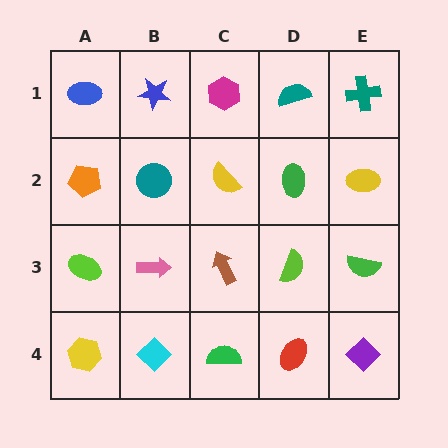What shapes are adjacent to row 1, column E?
A yellow ellipse (row 2, column E), a teal semicircle (row 1, column D).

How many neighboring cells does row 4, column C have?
3.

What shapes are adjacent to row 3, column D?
A green ellipse (row 2, column D), a red ellipse (row 4, column D), a brown arrow (row 3, column C), a green semicircle (row 3, column E).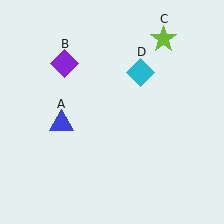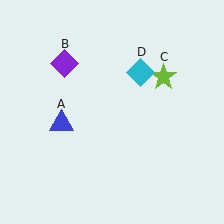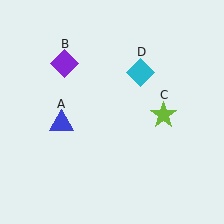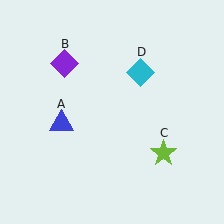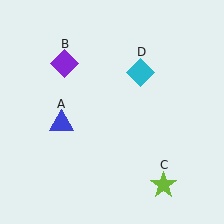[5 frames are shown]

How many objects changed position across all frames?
1 object changed position: lime star (object C).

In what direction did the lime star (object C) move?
The lime star (object C) moved down.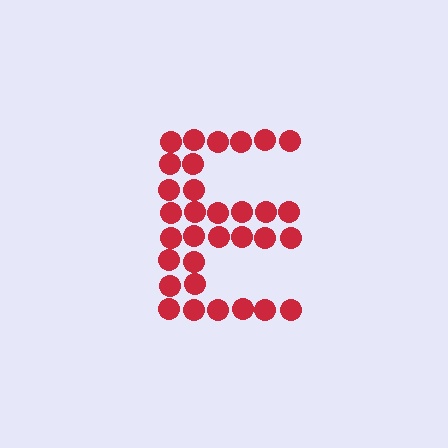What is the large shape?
The large shape is the letter E.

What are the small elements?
The small elements are circles.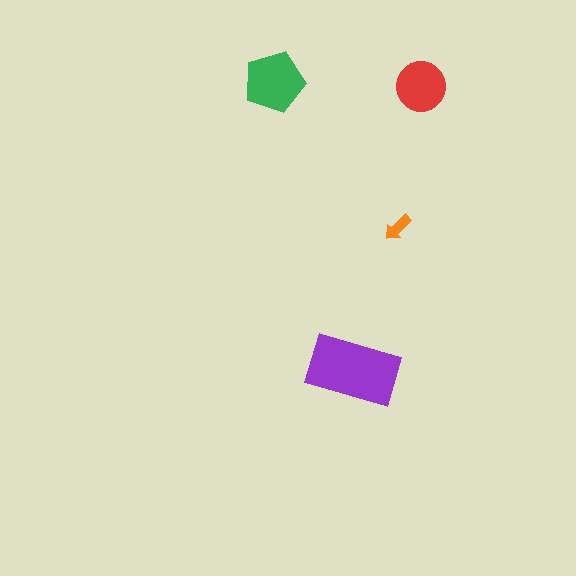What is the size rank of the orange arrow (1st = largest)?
4th.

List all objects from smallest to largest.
The orange arrow, the red circle, the green pentagon, the purple rectangle.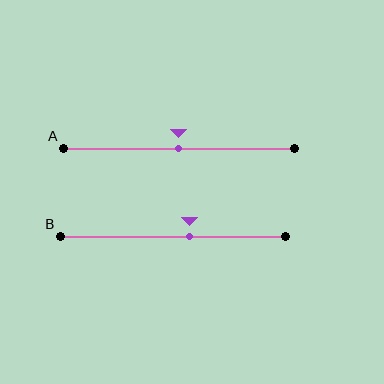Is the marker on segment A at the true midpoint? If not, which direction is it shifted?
Yes, the marker on segment A is at the true midpoint.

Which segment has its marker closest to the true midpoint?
Segment A has its marker closest to the true midpoint.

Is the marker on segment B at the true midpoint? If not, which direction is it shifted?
No, the marker on segment B is shifted to the right by about 8% of the segment length.